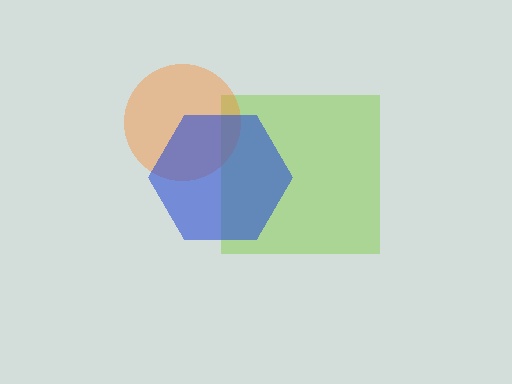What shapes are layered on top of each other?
The layered shapes are: a lime square, an orange circle, a blue hexagon.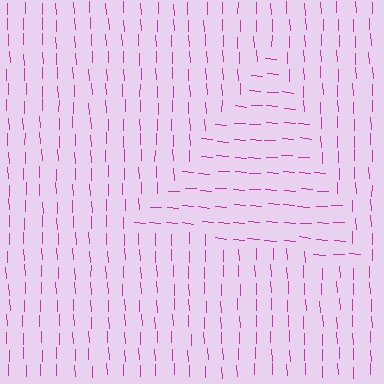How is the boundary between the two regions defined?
The boundary is defined purely by a change in line orientation (approximately 84 degrees difference). All lines are the same color and thickness.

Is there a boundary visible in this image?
Yes, there is a texture boundary formed by a change in line orientation.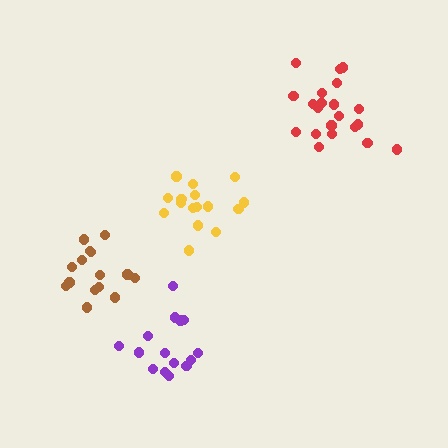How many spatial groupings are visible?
There are 4 spatial groupings.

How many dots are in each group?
Group 1: 15 dots, Group 2: 21 dots, Group 3: 17 dots, Group 4: 16 dots (69 total).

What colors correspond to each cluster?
The clusters are colored: purple, red, yellow, brown.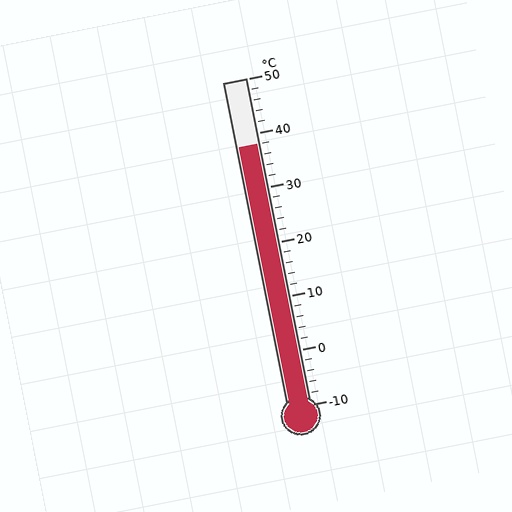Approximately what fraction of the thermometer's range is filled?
The thermometer is filled to approximately 80% of its range.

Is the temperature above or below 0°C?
The temperature is above 0°C.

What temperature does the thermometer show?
The thermometer shows approximately 38°C.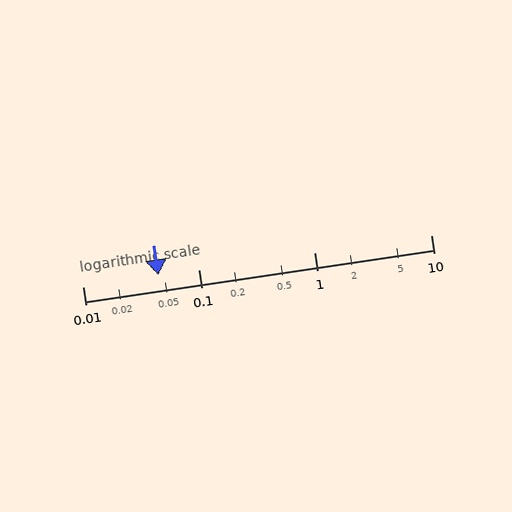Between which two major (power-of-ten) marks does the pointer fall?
The pointer is between 0.01 and 0.1.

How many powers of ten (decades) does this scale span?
The scale spans 3 decades, from 0.01 to 10.